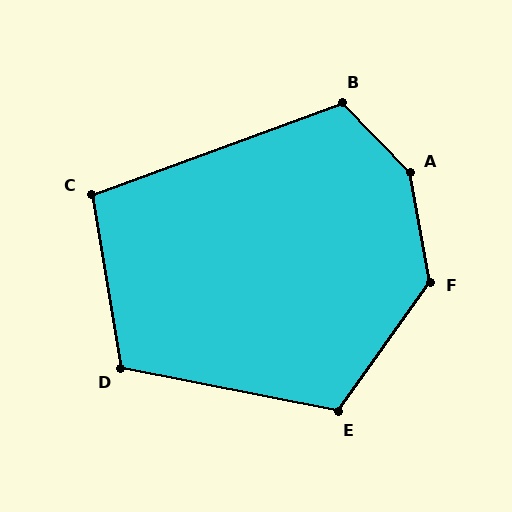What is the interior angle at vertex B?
Approximately 115 degrees (obtuse).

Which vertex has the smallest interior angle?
C, at approximately 100 degrees.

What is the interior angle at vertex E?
Approximately 114 degrees (obtuse).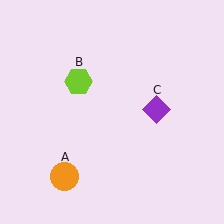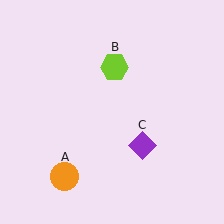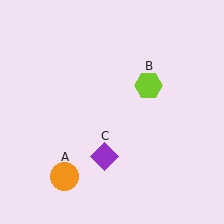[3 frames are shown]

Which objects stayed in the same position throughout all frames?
Orange circle (object A) remained stationary.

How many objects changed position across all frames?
2 objects changed position: lime hexagon (object B), purple diamond (object C).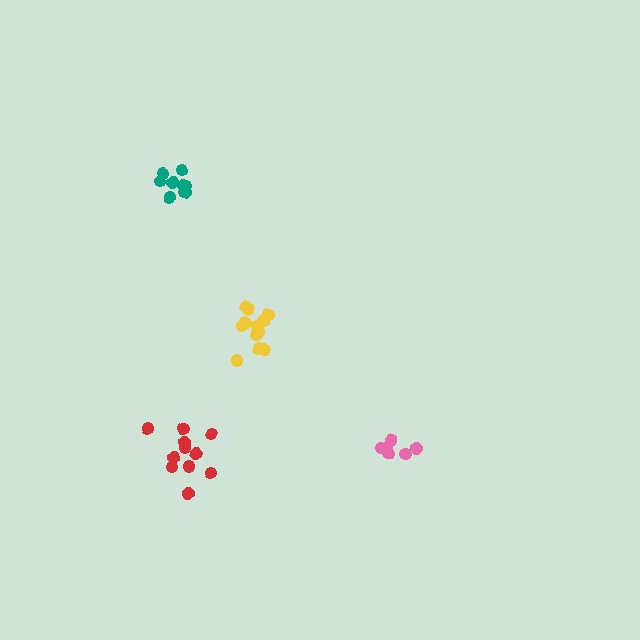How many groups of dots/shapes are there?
There are 4 groups.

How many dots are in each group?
Group 1: 6 dots, Group 2: 9 dots, Group 3: 11 dots, Group 4: 12 dots (38 total).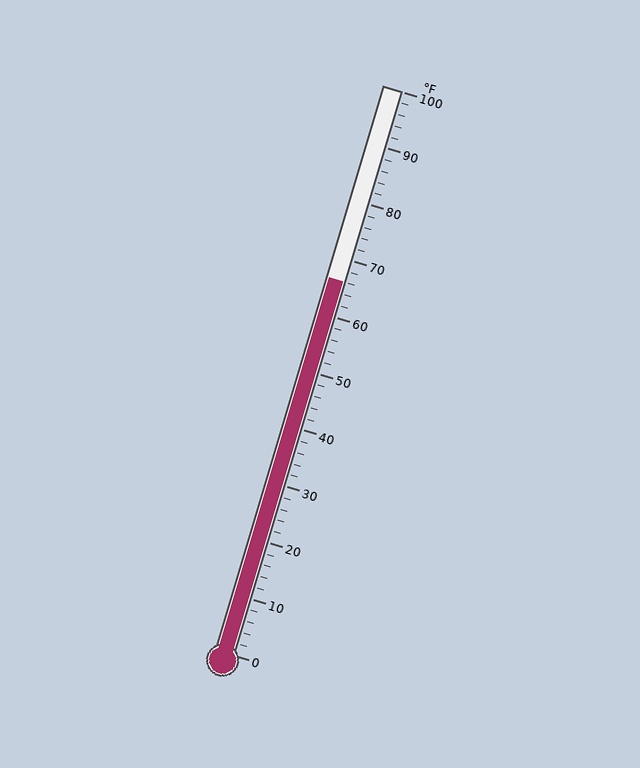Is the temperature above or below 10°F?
The temperature is above 10°F.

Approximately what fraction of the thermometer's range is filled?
The thermometer is filled to approximately 65% of its range.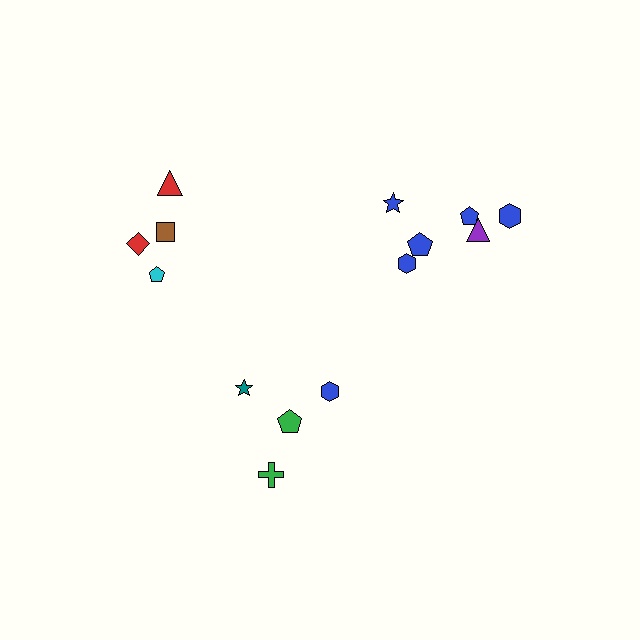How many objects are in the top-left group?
There are 4 objects.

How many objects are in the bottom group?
There are 4 objects.